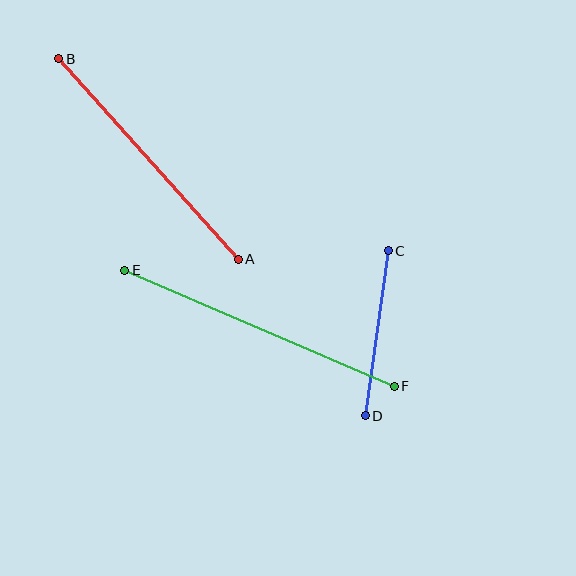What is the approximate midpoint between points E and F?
The midpoint is at approximately (260, 328) pixels.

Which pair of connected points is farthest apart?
Points E and F are farthest apart.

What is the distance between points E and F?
The distance is approximately 294 pixels.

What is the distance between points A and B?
The distance is approximately 269 pixels.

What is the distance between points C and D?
The distance is approximately 167 pixels.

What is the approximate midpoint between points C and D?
The midpoint is at approximately (377, 333) pixels.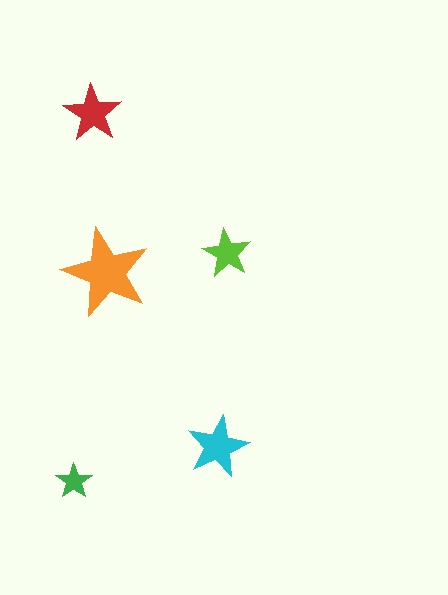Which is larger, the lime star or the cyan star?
The cyan one.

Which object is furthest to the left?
The green star is leftmost.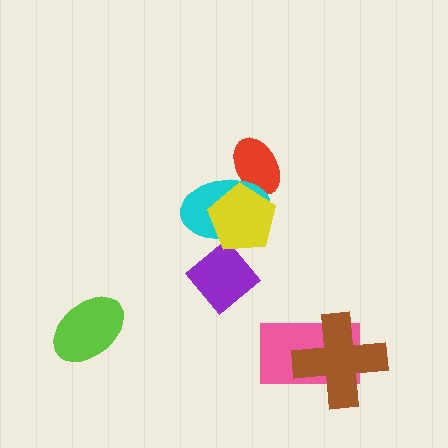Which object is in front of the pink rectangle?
The brown cross is in front of the pink rectangle.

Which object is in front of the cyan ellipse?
The yellow pentagon is in front of the cyan ellipse.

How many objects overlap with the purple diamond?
0 objects overlap with the purple diamond.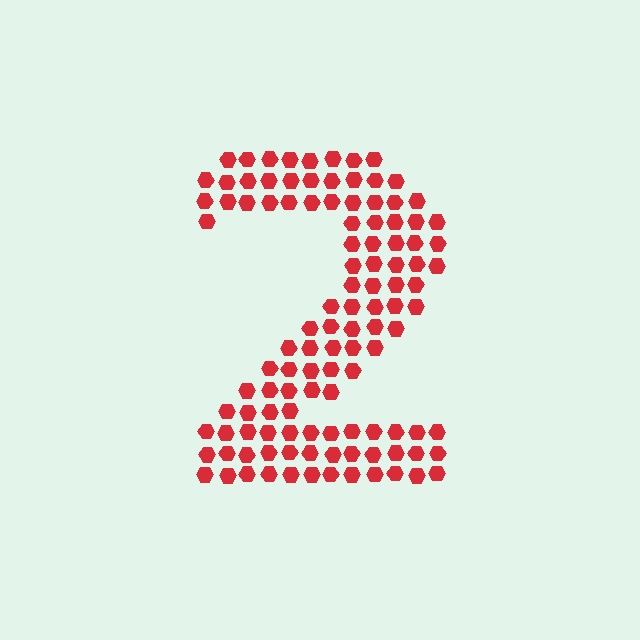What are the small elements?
The small elements are hexagons.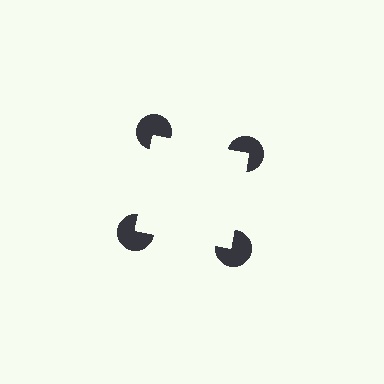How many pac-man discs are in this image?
There are 4 — one at each vertex of the illusory square.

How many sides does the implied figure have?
4 sides.